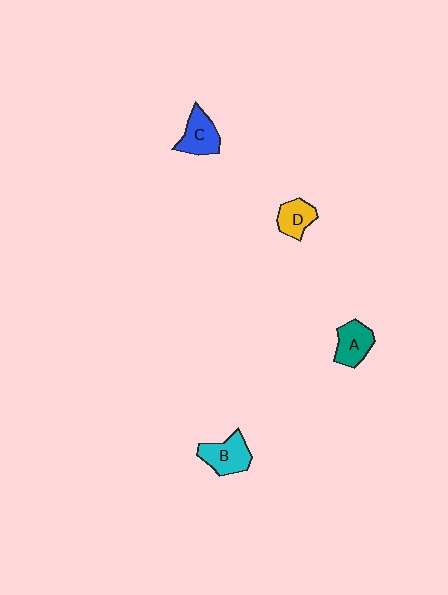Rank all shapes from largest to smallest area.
From largest to smallest: B (cyan), C (blue), A (teal), D (yellow).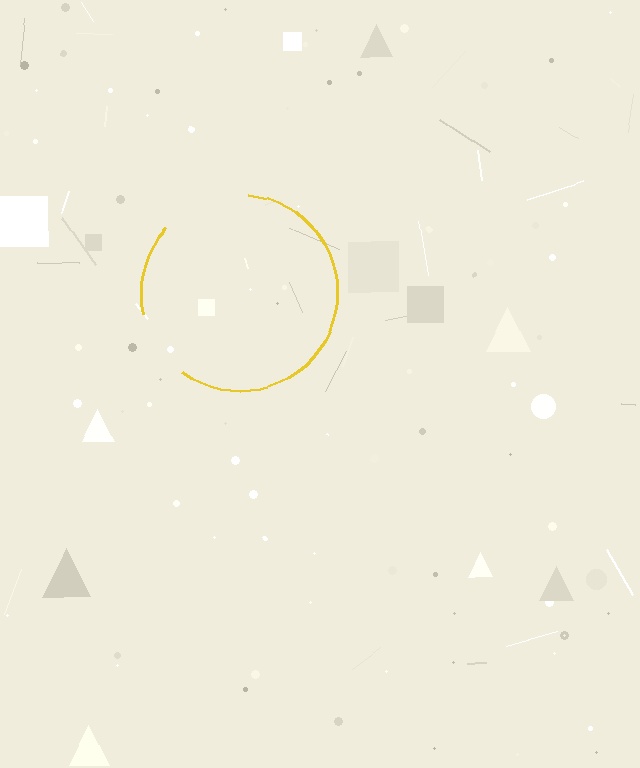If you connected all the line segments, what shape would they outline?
They would outline a circle.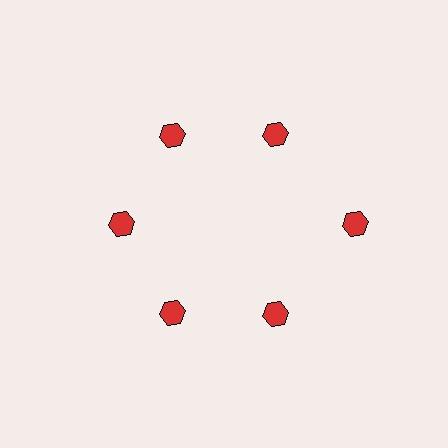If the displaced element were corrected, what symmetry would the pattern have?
It would have 6-fold rotational symmetry — the pattern would map onto itself every 60 degrees.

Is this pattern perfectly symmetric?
No. The 6 red hexagons are arranged in a ring, but one element near the 3 o'clock position is pushed outward from the center, breaking the 6-fold rotational symmetry.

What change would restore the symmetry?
The symmetry would be restored by moving it inward, back onto the ring so that all 6 hexagons sit at equal angles and equal distance from the center.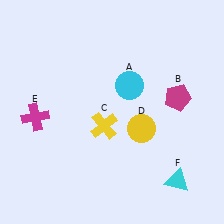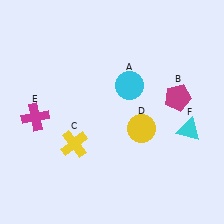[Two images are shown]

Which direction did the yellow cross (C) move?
The yellow cross (C) moved left.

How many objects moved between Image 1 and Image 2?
2 objects moved between the two images.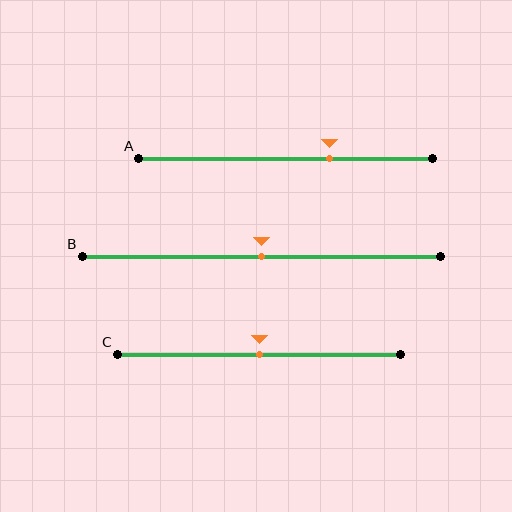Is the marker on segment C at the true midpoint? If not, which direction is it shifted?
Yes, the marker on segment C is at the true midpoint.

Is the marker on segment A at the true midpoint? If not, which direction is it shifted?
No, the marker on segment A is shifted to the right by about 15% of the segment length.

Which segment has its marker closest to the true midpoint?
Segment B has its marker closest to the true midpoint.